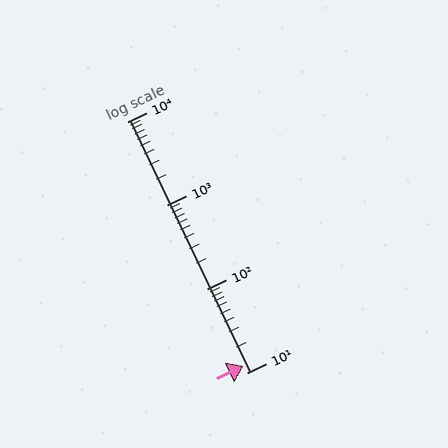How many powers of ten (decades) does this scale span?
The scale spans 3 decades, from 10 to 10000.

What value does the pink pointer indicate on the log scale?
The pointer indicates approximately 12.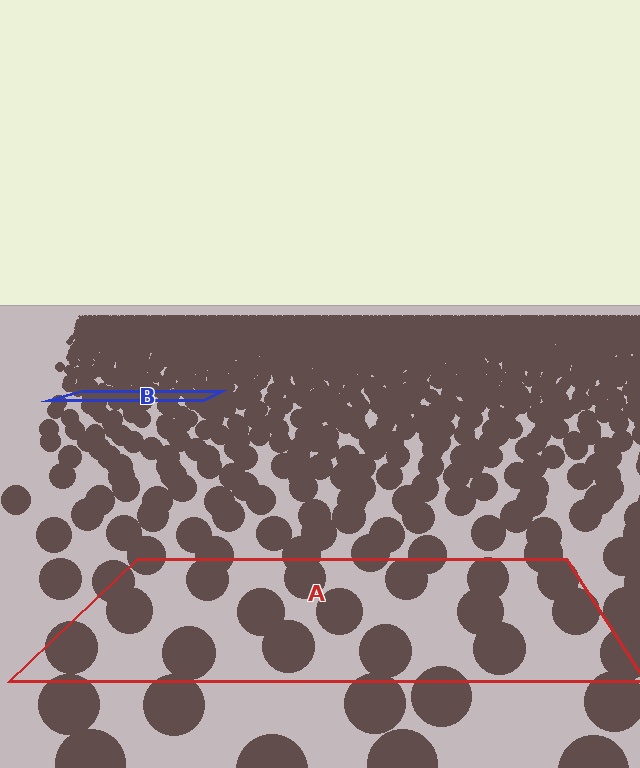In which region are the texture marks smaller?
The texture marks are smaller in region B, because it is farther away.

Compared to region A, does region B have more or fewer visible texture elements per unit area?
Region B has more texture elements per unit area — they are packed more densely because it is farther away.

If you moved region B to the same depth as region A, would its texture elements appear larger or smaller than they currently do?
They would appear larger. At a closer depth, the same texture elements are projected at a bigger on-screen size.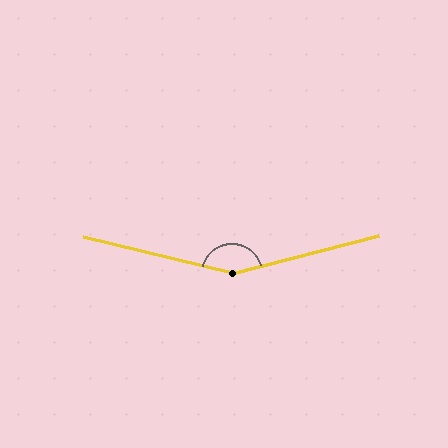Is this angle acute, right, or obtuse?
It is obtuse.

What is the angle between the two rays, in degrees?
Approximately 152 degrees.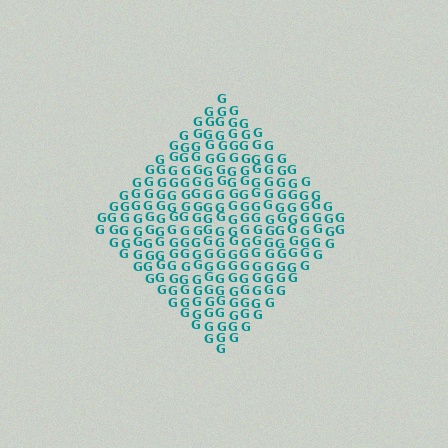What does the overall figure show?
The overall figure shows a diamond.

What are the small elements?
The small elements are letter G's.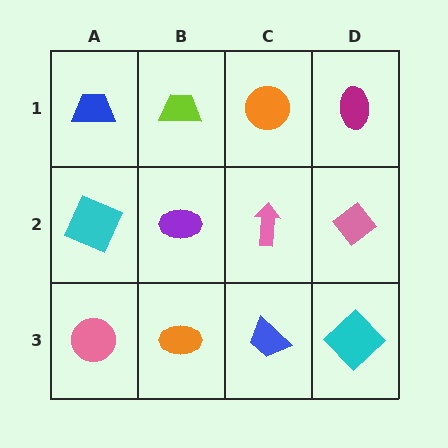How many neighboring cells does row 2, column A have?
3.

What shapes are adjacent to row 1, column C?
A pink arrow (row 2, column C), a lime trapezoid (row 1, column B), a magenta ellipse (row 1, column D).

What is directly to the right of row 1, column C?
A magenta ellipse.